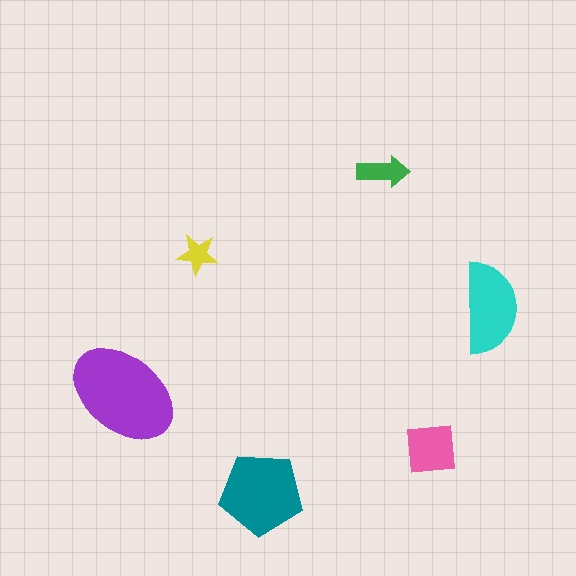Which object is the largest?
The purple ellipse.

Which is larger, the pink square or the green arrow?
The pink square.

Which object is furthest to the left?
The purple ellipse is leftmost.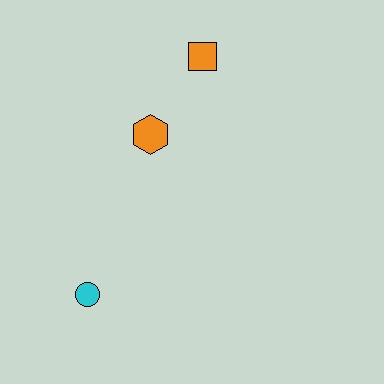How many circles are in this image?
There is 1 circle.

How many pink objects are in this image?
There are no pink objects.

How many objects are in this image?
There are 3 objects.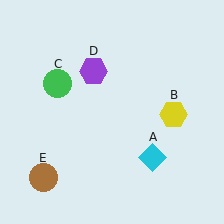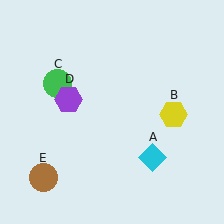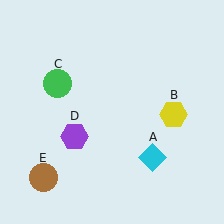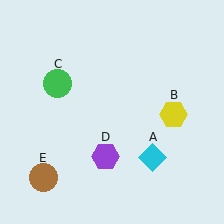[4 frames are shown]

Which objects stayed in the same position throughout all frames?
Cyan diamond (object A) and yellow hexagon (object B) and green circle (object C) and brown circle (object E) remained stationary.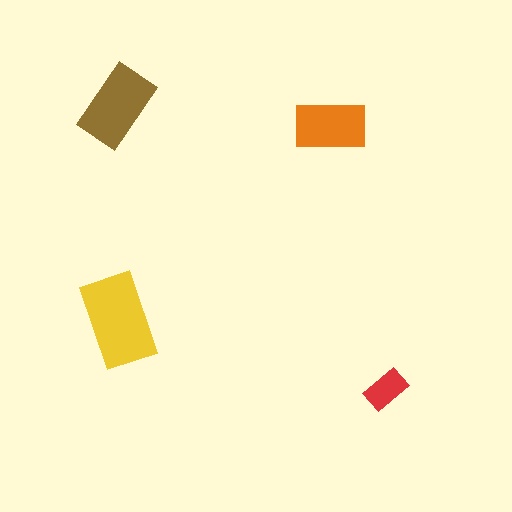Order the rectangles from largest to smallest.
the yellow one, the brown one, the orange one, the red one.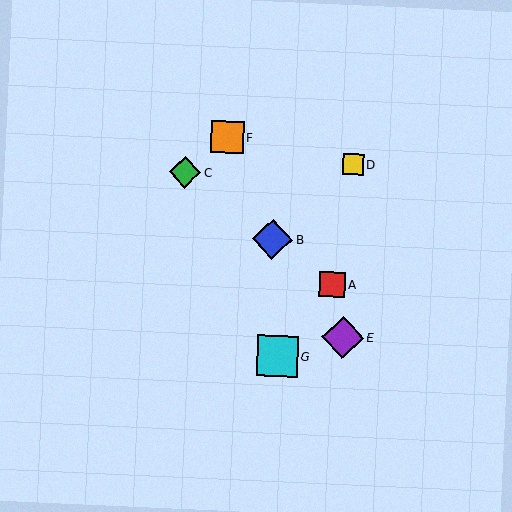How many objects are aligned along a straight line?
3 objects (A, B, C) are aligned along a straight line.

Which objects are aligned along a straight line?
Objects A, B, C are aligned along a straight line.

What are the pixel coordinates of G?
Object G is at (277, 356).